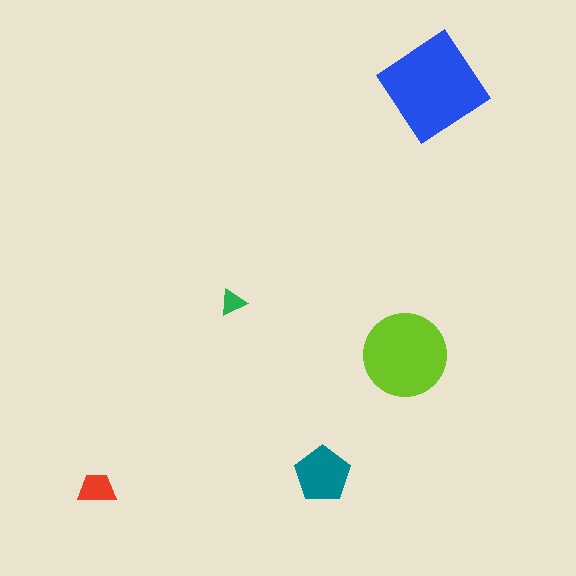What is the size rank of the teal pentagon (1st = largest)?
3rd.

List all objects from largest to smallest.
The blue diamond, the lime circle, the teal pentagon, the red trapezoid, the green triangle.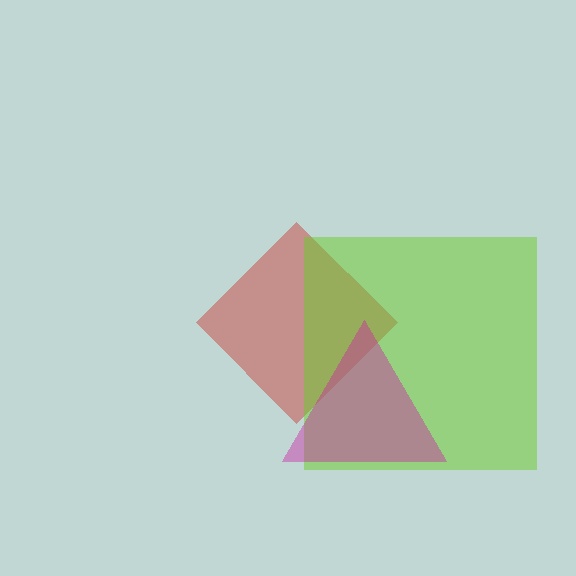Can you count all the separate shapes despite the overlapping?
Yes, there are 3 separate shapes.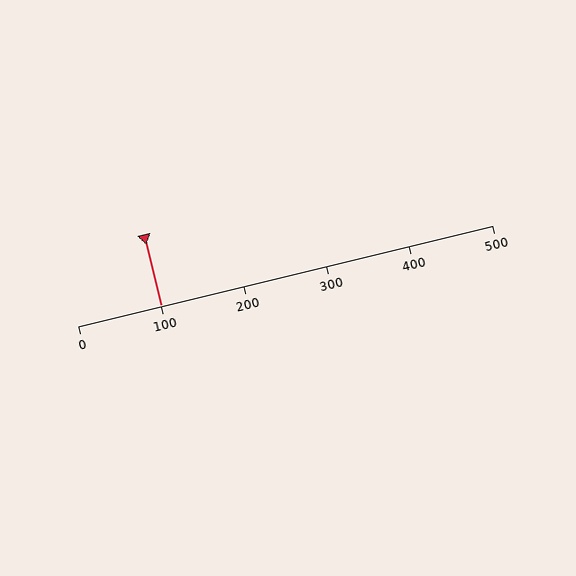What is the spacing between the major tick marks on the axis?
The major ticks are spaced 100 apart.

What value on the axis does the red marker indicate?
The marker indicates approximately 100.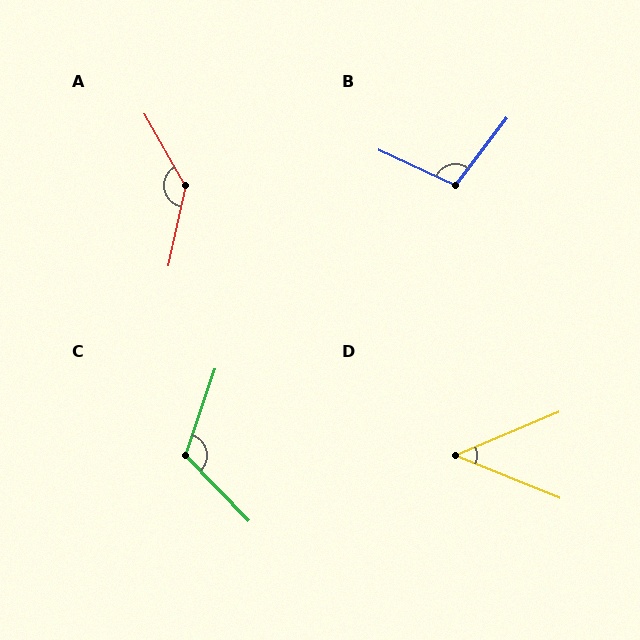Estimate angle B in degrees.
Approximately 102 degrees.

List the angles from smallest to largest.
D (45°), B (102°), C (117°), A (138°).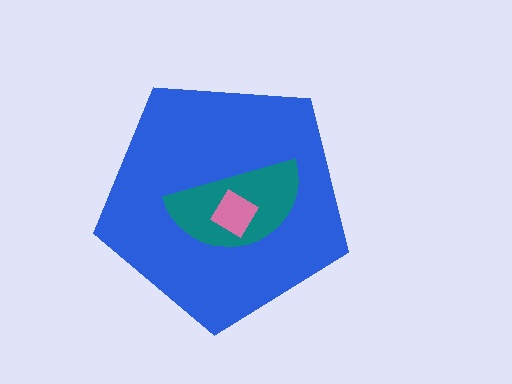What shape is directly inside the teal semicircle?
The pink diamond.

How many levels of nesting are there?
3.